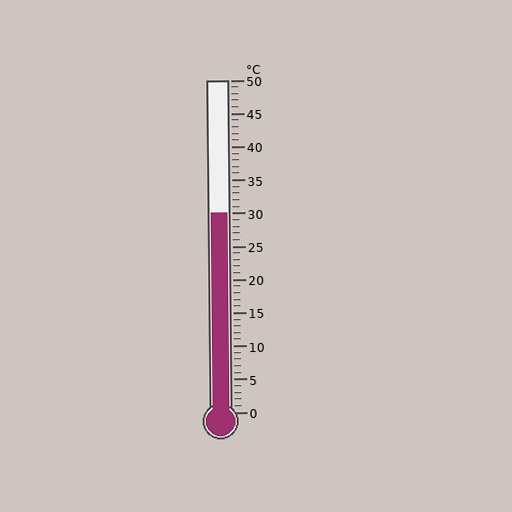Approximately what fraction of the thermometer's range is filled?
The thermometer is filled to approximately 60% of its range.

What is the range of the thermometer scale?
The thermometer scale ranges from 0°C to 50°C.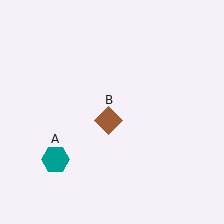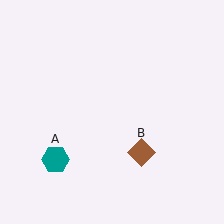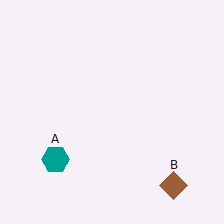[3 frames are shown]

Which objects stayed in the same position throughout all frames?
Teal hexagon (object A) remained stationary.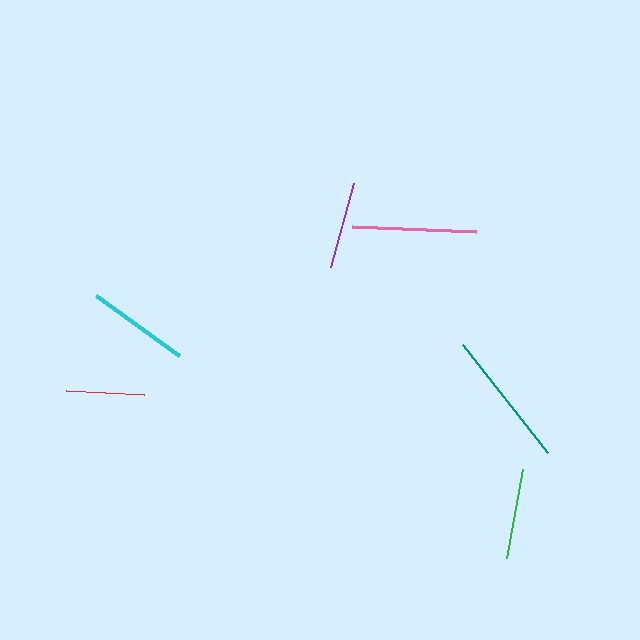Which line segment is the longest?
The teal line is the longest at approximately 138 pixels.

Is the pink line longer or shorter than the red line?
The pink line is longer than the red line.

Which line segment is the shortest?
The red line is the shortest at approximately 78 pixels.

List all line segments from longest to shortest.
From longest to shortest: teal, pink, cyan, green, purple, red.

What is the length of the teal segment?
The teal segment is approximately 138 pixels long.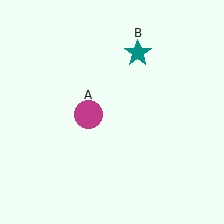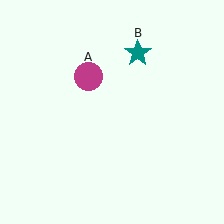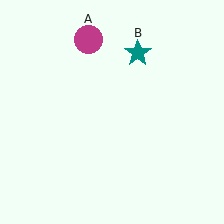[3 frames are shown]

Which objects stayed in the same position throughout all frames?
Teal star (object B) remained stationary.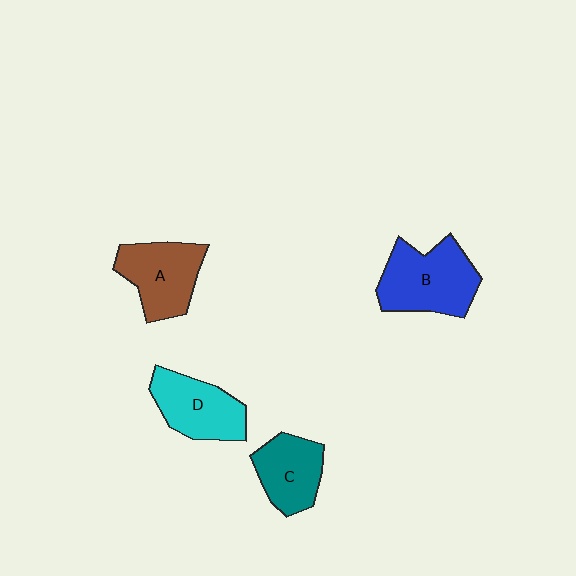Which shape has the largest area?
Shape B (blue).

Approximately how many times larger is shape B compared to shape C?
Approximately 1.4 times.